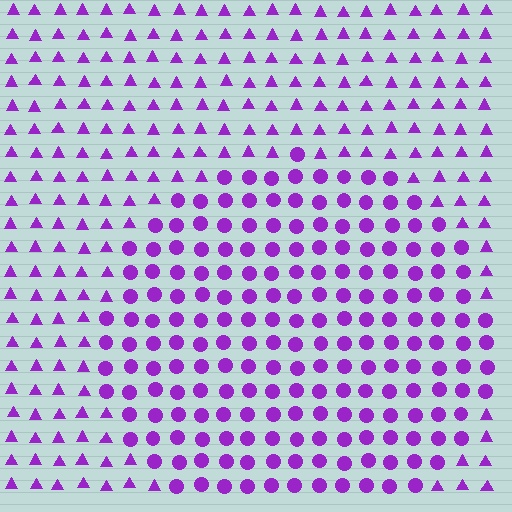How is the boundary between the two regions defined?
The boundary is defined by a change in element shape: circles inside vs. triangles outside. All elements share the same color and spacing.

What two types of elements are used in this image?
The image uses circles inside the circle region and triangles outside it.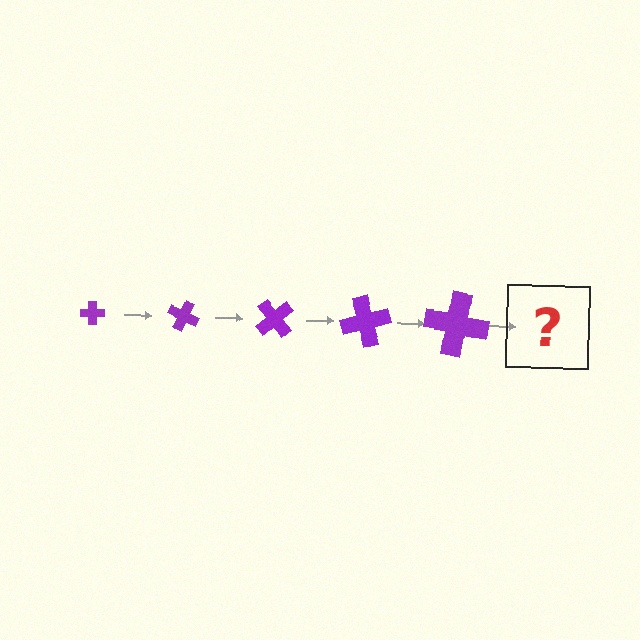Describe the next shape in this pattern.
It should be a cross, larger than the previous one and rotated 125 degrees from the start.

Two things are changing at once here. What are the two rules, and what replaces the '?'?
The two rules are that the cross grows larger each step and it rotates 25 degrees each step. The '?' should be a cross, larger than the previous one and rotated 125 degrees from the start.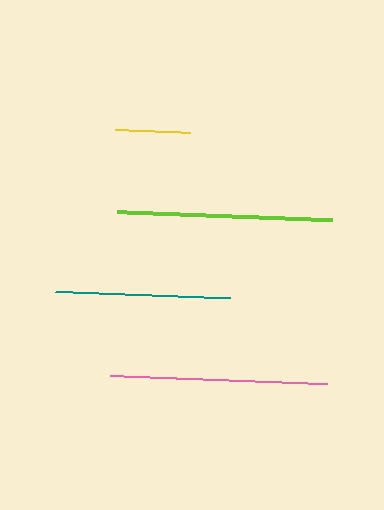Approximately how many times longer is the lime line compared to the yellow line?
The lime line is approximately 2.9 times the length of the yellow line.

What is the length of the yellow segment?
The yellow segment is approximately 75 pixels long.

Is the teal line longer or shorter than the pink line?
The pink line is longer than the teal line.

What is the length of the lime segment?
The lime segment is approximately 217 pixels long.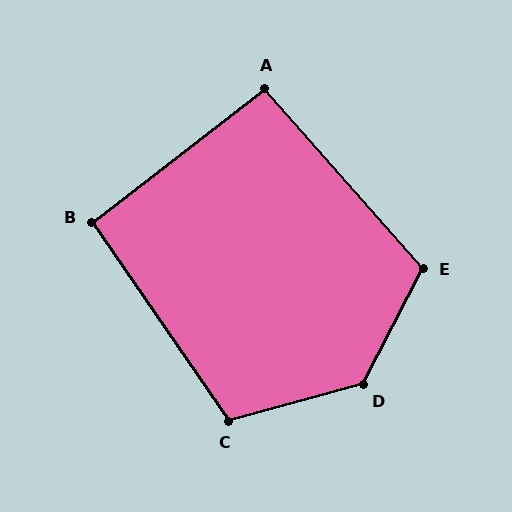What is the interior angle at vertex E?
Approximately 111 degrees (obtuse).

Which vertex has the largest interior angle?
D, at approximately 132 degrees.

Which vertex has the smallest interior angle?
B, at approximately 93 degrees.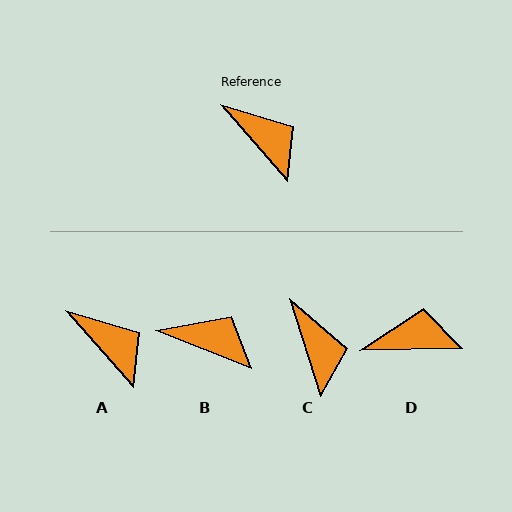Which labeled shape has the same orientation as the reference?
A.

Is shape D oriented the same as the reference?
No, it is off by about 50 degrees.